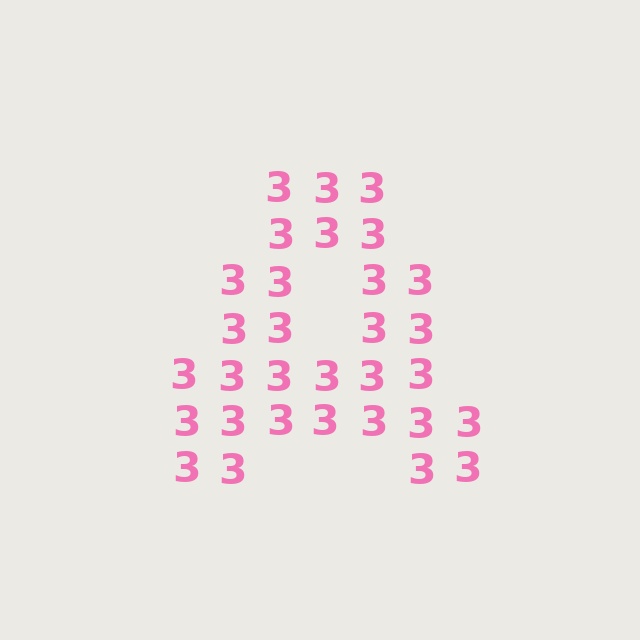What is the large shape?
The large shape is the letter A.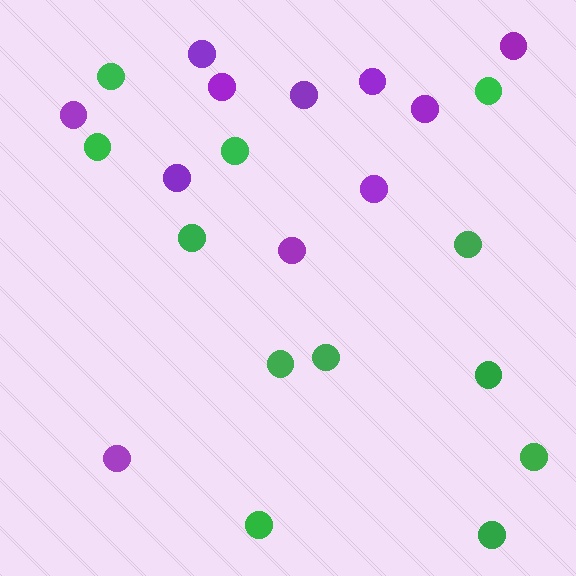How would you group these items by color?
There are 2 groups: one group of green circles (12) and one group of purple circles (11).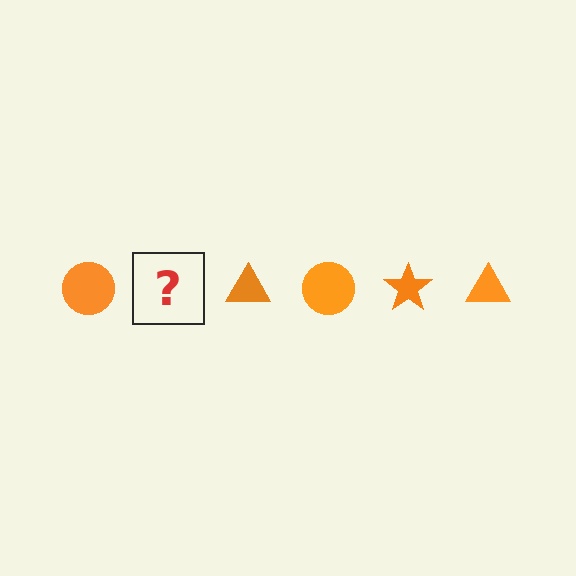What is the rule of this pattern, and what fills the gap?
The rule is that the pattern cycles through circle, star, triangle shapes in orange. The gap should be filled with an orange star.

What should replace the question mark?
The question mark should be replaced with an orange star.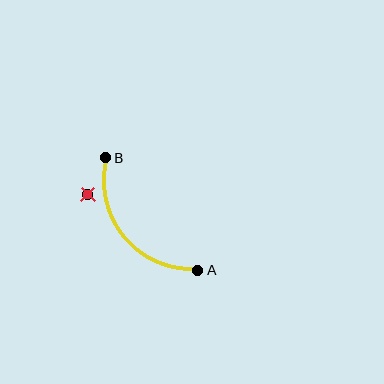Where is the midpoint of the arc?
The arc midpoint is the point on the curve farthest from the straight line joining A and B. It sits below and to the left of that line.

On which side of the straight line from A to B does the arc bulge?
The arc bulges below and to the left of the straight line connecting A and B.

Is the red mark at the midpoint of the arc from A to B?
No — the red mark does not lie on the arc at all. It sits slightly outside the curve.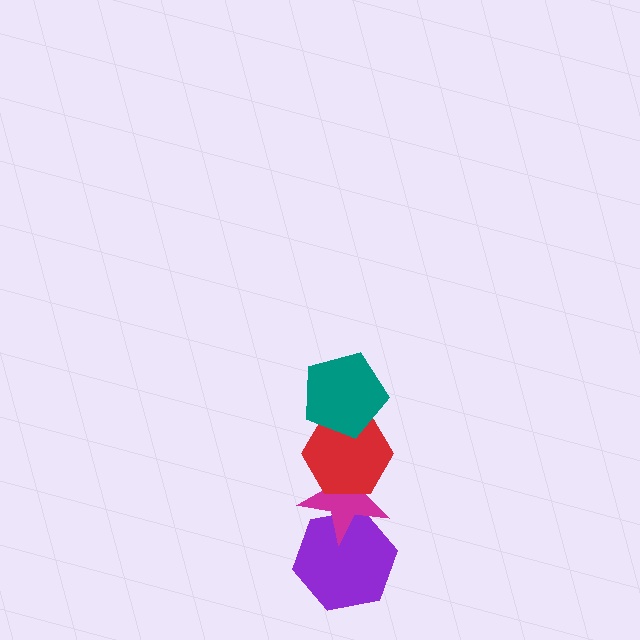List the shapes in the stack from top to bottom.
From top to bottom: the teal pentagon, the red hexagon, the magenta star, the purple hexagon.